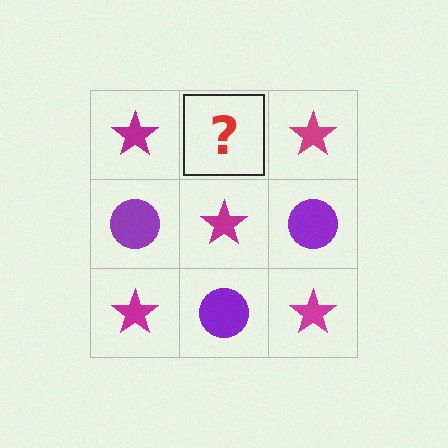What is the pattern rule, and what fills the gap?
The rule is that it alternates magenta star and purple circle in a checkerboard pattern. The gap should be filled with a purple circle.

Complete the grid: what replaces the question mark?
The question mark should be replaced with a purple circle.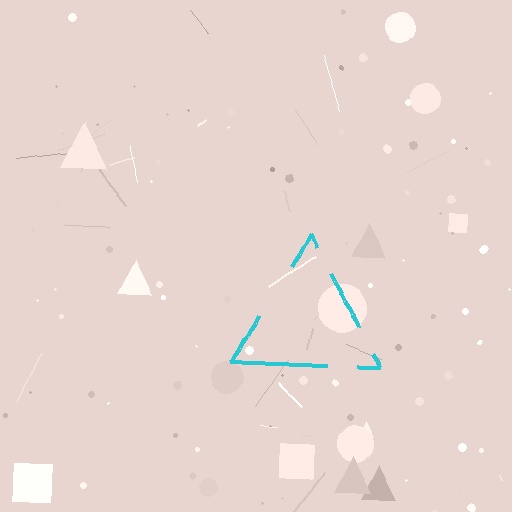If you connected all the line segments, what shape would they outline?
They would outline a triangle.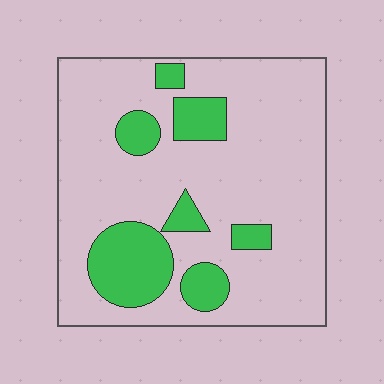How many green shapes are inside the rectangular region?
7.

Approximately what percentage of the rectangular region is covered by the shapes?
Approximately 20%.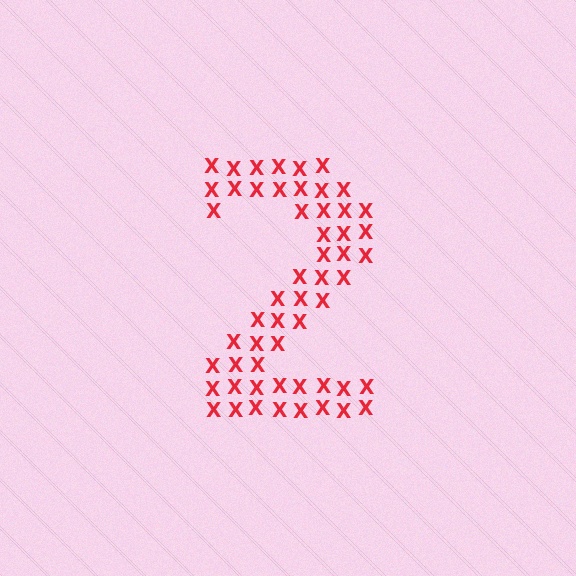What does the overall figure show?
The overall figure shows the digit 2.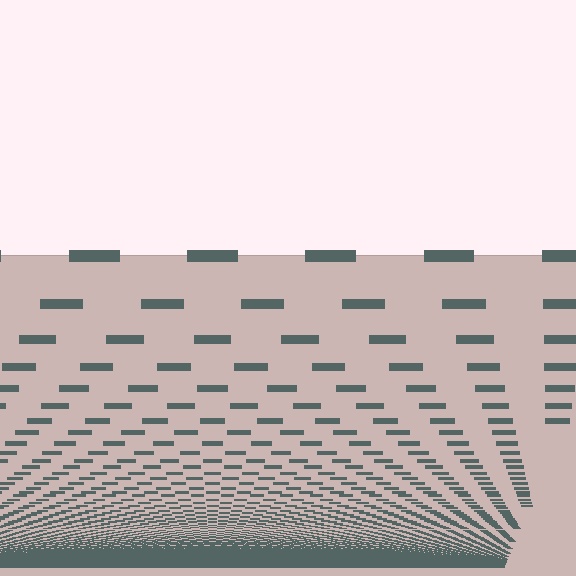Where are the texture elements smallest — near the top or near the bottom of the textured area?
Near the bottom.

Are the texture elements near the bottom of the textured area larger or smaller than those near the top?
Smaller. The gradient is inverted — elements near the bottom are smaller and denser.